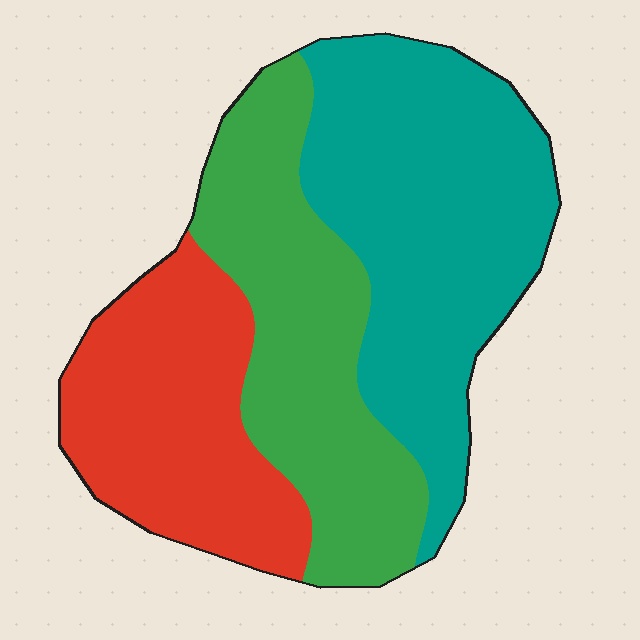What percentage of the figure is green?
Green covers about 30% of the figure.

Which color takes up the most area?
Teal, at roughly 40%.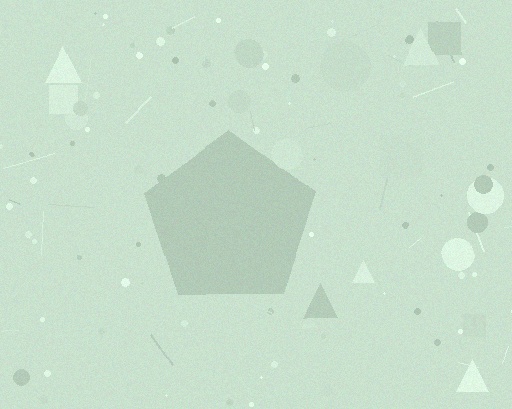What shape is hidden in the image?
A pentagon is hidden in the image.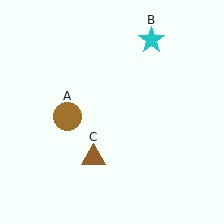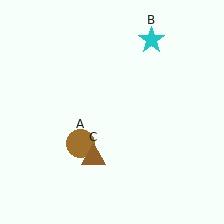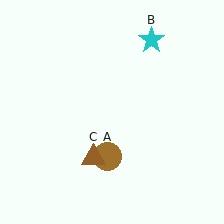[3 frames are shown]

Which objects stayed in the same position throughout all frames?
Cyan star (object B) and brown triangle (object C) remained stationary.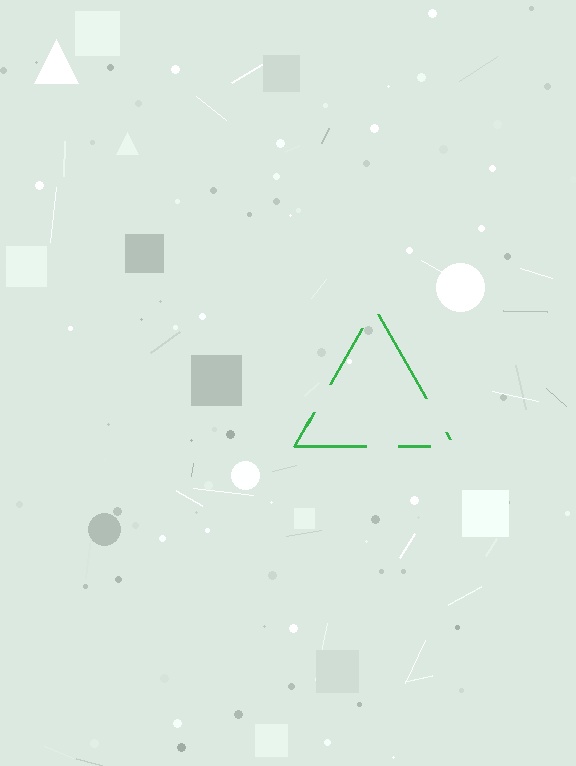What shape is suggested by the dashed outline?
The dashed outline suggests a triangle.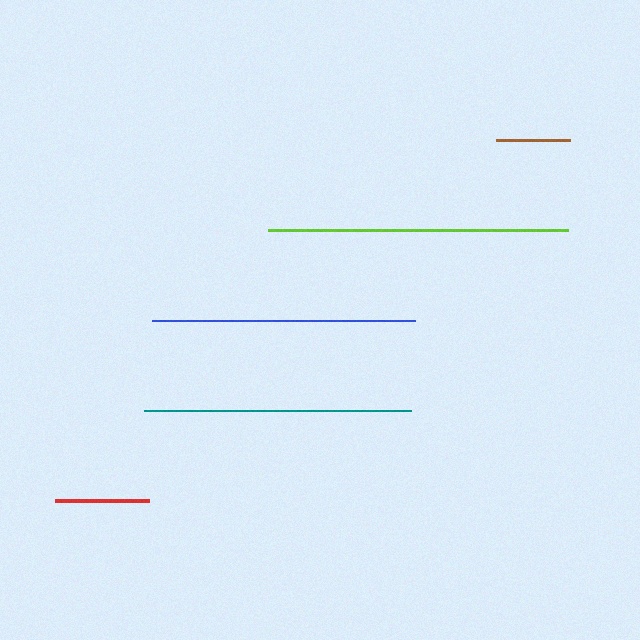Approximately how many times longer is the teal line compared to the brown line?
The teal line is approximately 3.6 times the length of the brown line.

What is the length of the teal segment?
The teal segment is approximately 267 pixels long.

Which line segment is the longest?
The lime line is the longest at approximately 300 pixels.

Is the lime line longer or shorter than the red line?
The lime line is longer than the red line.